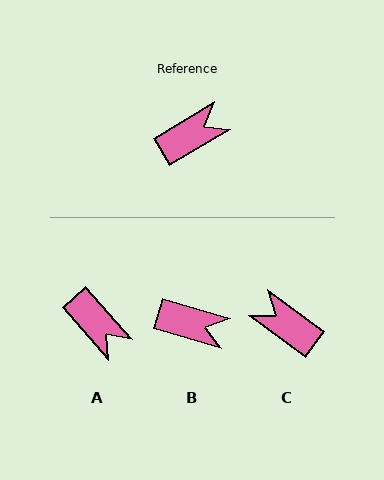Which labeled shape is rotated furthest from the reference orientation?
C, about 113 degrees away.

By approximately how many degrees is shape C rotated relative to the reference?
Approximately 113 degrees counter-clockwise.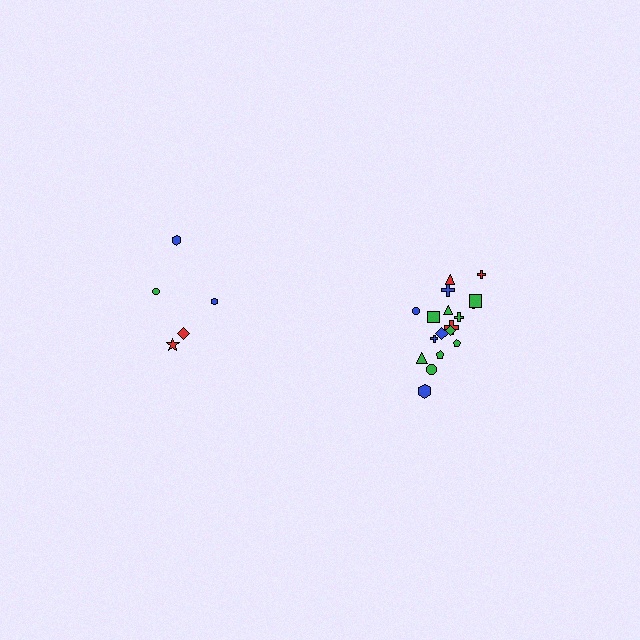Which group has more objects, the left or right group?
The right group.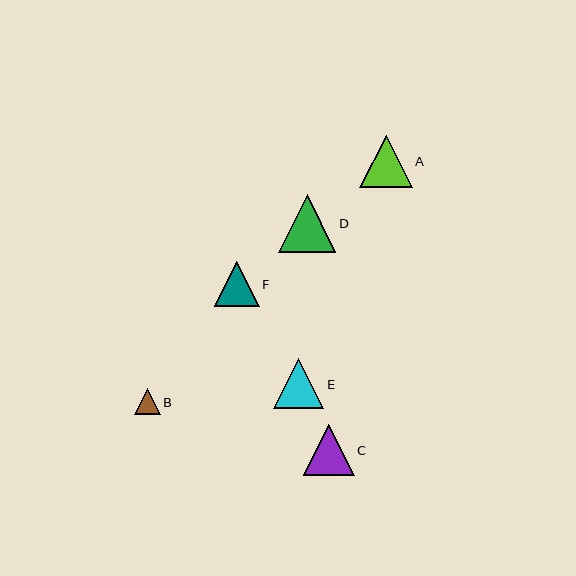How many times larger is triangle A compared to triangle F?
Triangle A is approximately 1.2 times the size of triangle F.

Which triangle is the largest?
Triangle D is the largest with a size of approximately 58 pixels.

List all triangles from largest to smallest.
From largest to smallest: D, A, C, E, F, B.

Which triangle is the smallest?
Triangle B is the smallest with a size of approximately 26 pixels.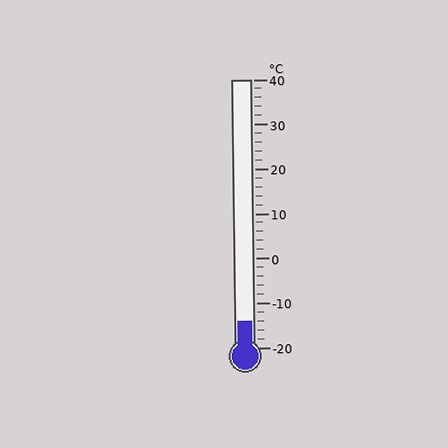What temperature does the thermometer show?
The thermometer shows approximately -14°C.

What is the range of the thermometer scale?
The thermometer scale ranges from -20°C to 40°C.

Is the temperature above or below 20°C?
The temperature is below 20°C.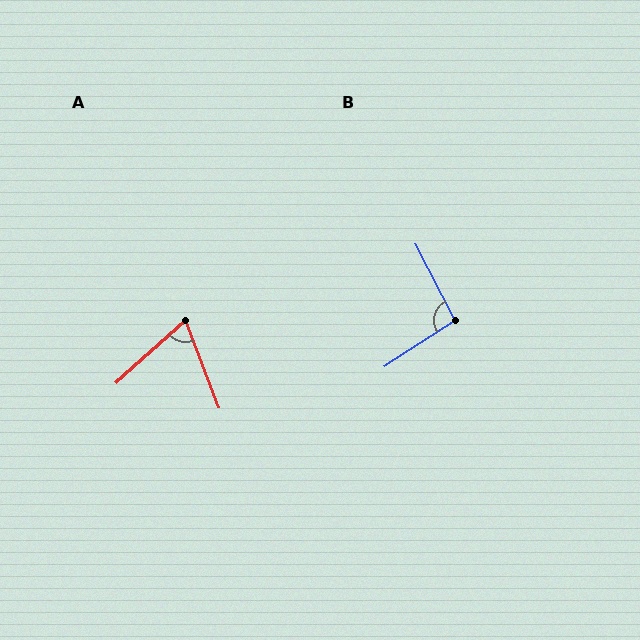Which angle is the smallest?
A, at approximately 69 degrees.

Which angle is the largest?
B, at approximately 96 degrees.